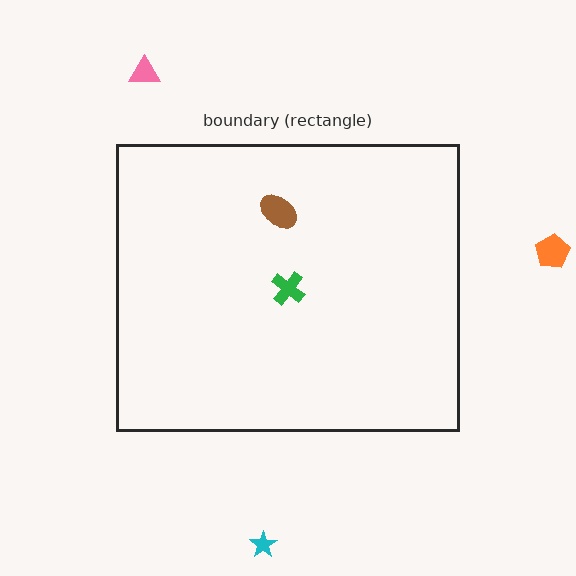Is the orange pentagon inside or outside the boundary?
Outside.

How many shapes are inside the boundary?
2 inside, 3 outside.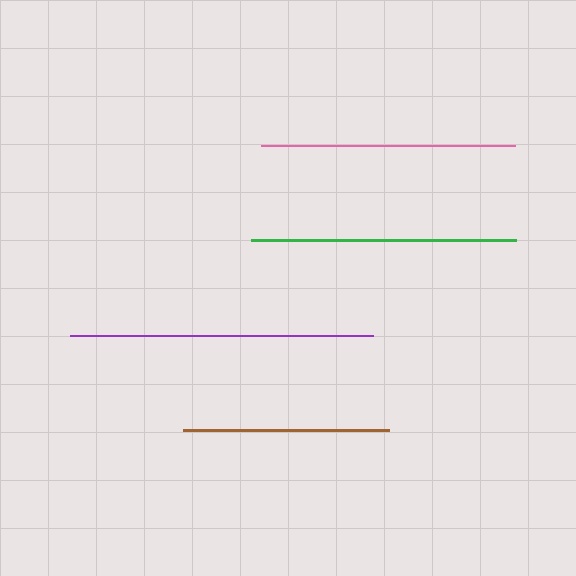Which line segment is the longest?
The purple line is the longest at approximately 303 pixels.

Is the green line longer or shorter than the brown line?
The green line is longer than the brown line.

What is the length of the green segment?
The green segment is approximately 266 pixels long.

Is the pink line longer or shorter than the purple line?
The purple line is longer than the pink line.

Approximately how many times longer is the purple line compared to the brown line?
The purple line is approximately 1.5 times the length of the brown line.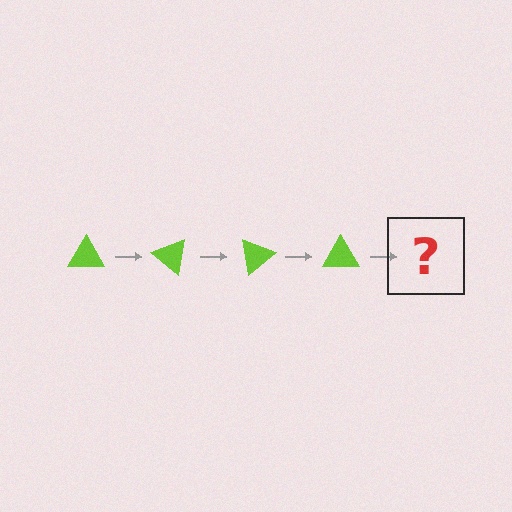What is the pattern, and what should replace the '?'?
The pattern is that the triangle rotates 40 degrees each step. The '?' should be a lime triangle rotated 160 degrees.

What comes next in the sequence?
The next element should be a lime triangle rotated 160 degrees.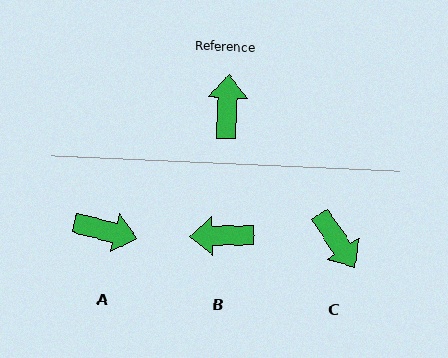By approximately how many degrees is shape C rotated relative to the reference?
Approximately 144 degrees clockwise.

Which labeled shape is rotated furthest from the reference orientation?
C, about 144 degrees away.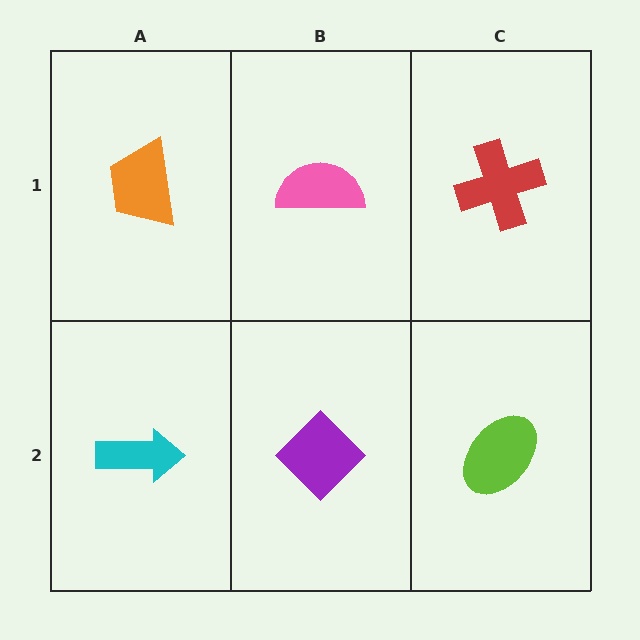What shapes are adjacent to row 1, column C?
A lime ellipse (row 2, column C), a pink semicircle (row 1, column B).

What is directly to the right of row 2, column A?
A purple diamond.